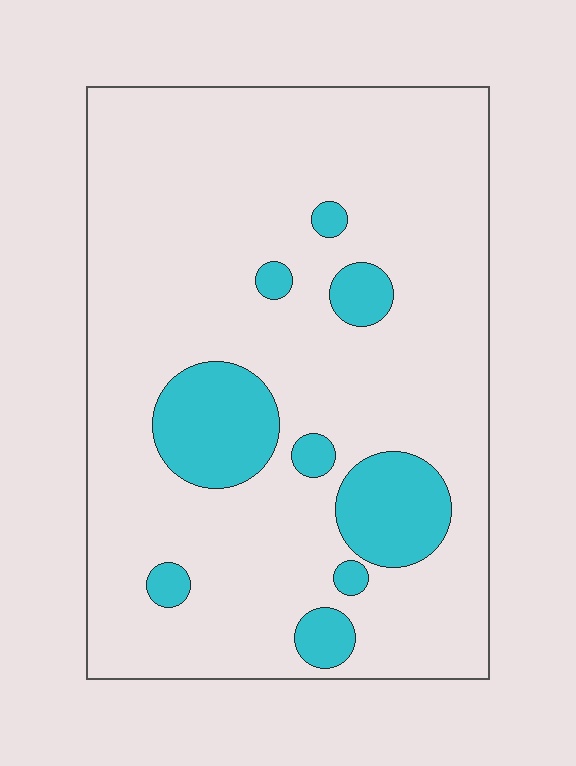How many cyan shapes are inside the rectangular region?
9.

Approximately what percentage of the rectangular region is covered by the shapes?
Approximately 15%.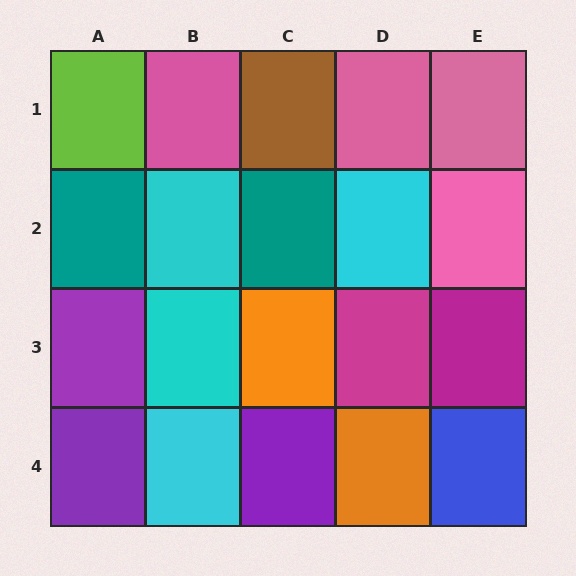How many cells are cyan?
4 cells are cyan.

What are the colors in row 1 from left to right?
Lime, pink, brown, pink, pink.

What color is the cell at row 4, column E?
Blue.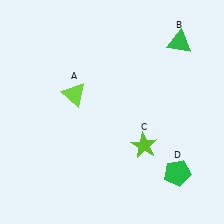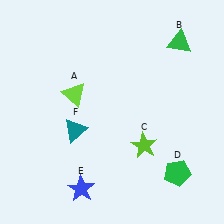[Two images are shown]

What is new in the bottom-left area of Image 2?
A blue star (E) was added in the bottom-left area of Image 2.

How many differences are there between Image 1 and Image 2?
There are 2 differences between the two images.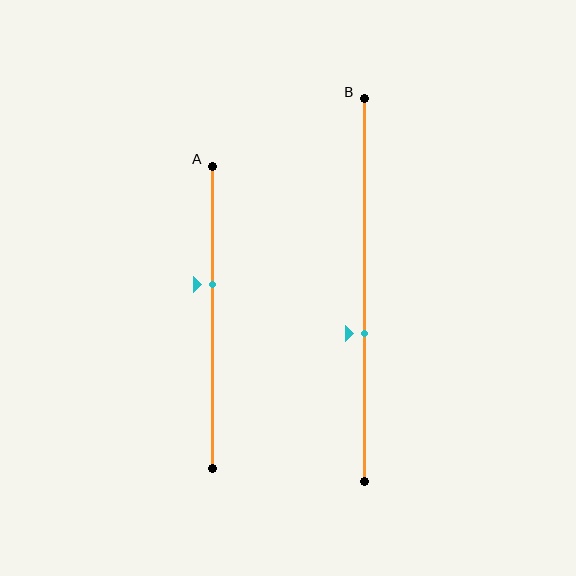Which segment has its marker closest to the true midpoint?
Segment A has its marker closest to the true midpoint.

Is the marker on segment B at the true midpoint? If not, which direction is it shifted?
No, the marker on segment B is shifted downward by about 11% of the segment length.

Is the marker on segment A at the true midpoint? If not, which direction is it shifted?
No, the marker on segment A is shifted upward by about 11% of the segment length.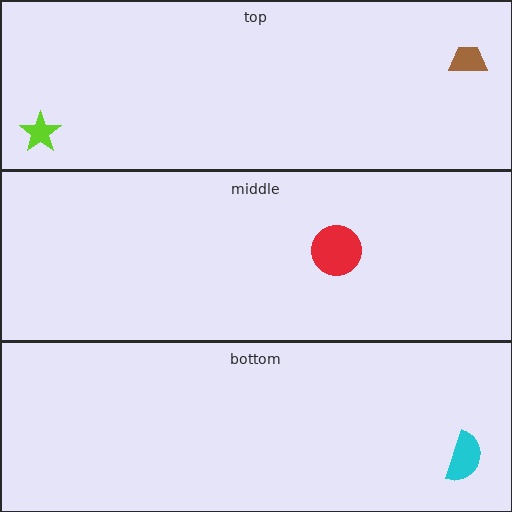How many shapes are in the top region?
2.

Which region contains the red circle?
The middle region.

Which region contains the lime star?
The top region.